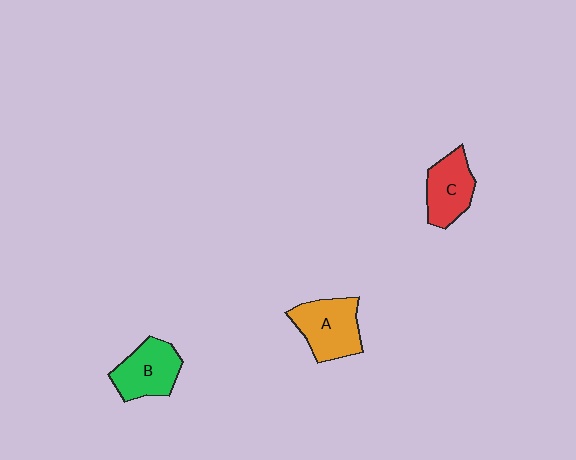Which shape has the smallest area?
Shape C (red).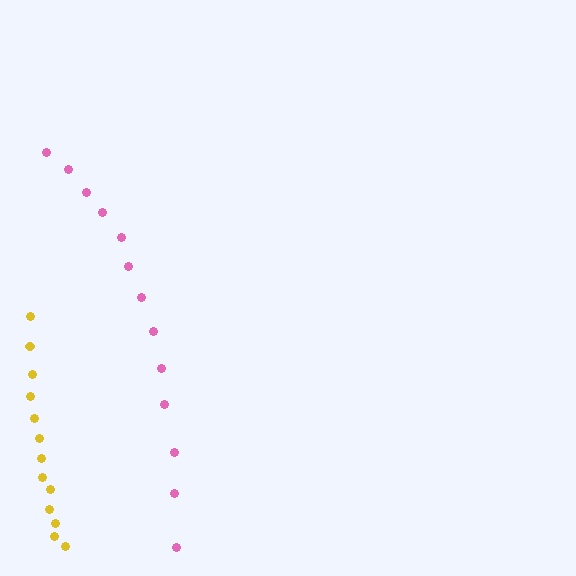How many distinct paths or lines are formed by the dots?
There are 2 distinct paths.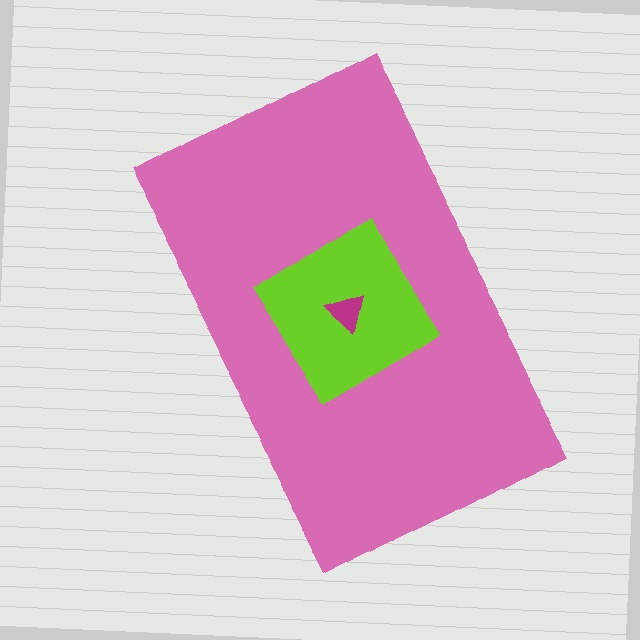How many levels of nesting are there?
3.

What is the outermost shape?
The pink rectangle.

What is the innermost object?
The magenta triangle.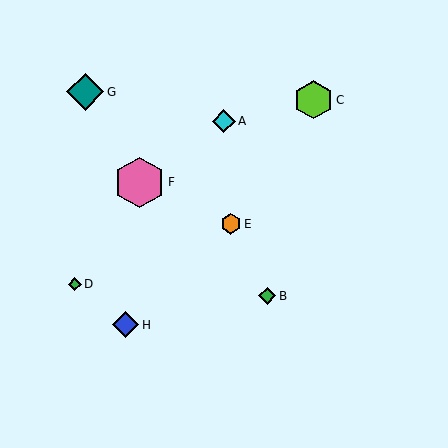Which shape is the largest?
The pink hexagon (labeled F) is the largest.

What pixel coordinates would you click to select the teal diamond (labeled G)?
Click at (85, 92) to select the teal diamond G.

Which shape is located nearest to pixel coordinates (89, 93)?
The teal diamond (labeled G) at (85, 92) is nearest to that location.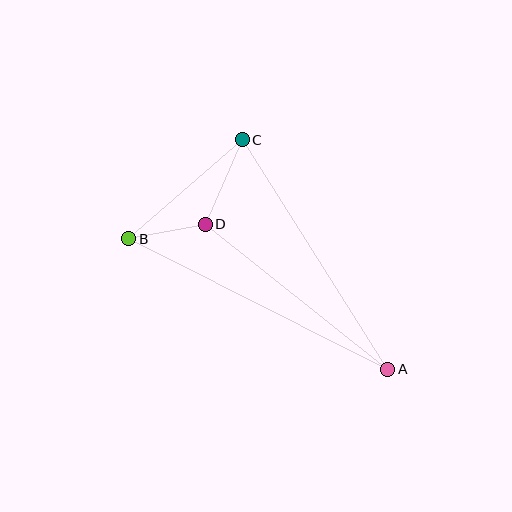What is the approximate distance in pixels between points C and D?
The distance between C and D is approximately 92 pixels.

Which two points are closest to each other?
Points B and D are closest to each other.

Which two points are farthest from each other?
Points A and B are farthest from each other.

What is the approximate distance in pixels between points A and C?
The distance between A and C is approximately 272 pixels.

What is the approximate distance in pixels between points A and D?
The distance between A and D is approximately 233 pixels.